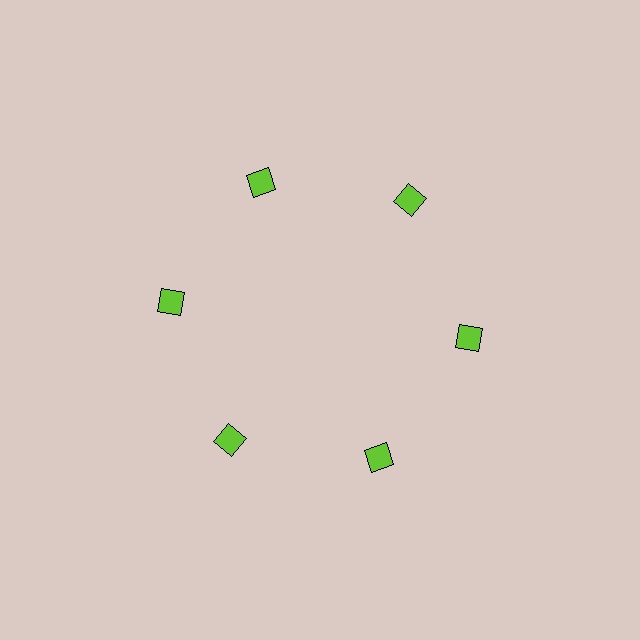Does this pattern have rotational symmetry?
Yes, this pattern has 6-fold rotational symmetry. It looks the same after rotating 60 degrees around the center.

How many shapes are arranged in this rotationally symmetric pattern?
There are 6 shapes, arranged in 6 groups of 1.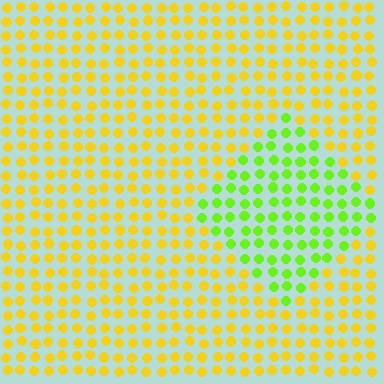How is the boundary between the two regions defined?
The boundary is defined purely by a slight shift in hue (about 48 degrees). Spacing, size, and orientation are identical on both sides.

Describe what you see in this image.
The image is filled with small yellow elements in a uniform arrangement. A diamond-shaped region is visible where the elements are tinted to a slightly different hue, forming a subtle color boundary.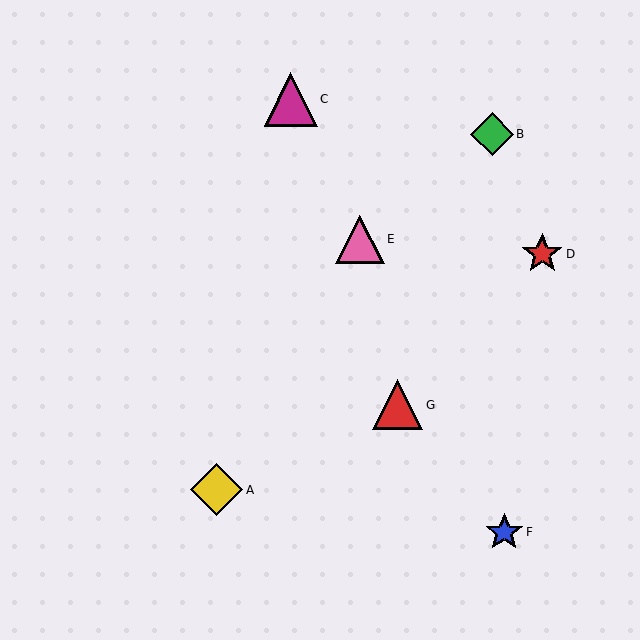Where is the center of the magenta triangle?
The center of the magenta triangle is at (291, 99).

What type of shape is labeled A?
Shape A is a yellow diamond.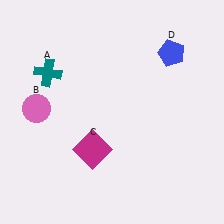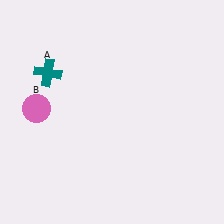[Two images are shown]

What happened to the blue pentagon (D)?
The blue pentagon (D) was removed in Image 2. It was in the top-right area of Image 1.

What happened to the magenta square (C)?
The magenta square (C) was removed in Image 2. It was in the bottom-left area of Image 1.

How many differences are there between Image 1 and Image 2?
There are 2 differences between the two images.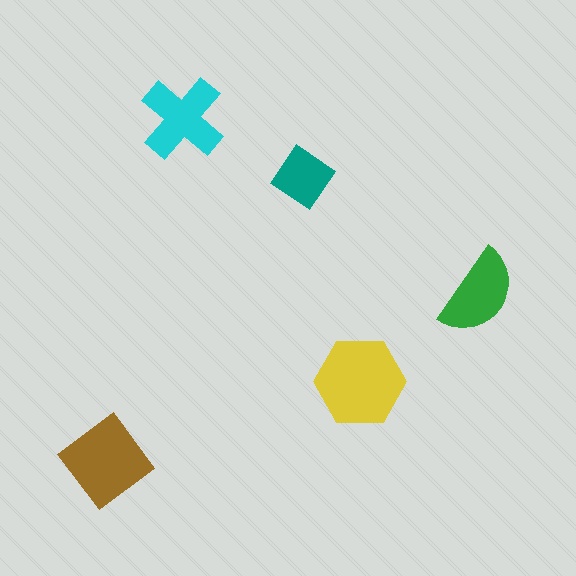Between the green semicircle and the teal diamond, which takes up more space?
The green semicircle.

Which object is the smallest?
The teal diamond.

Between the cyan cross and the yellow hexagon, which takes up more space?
The yellow hexagon.